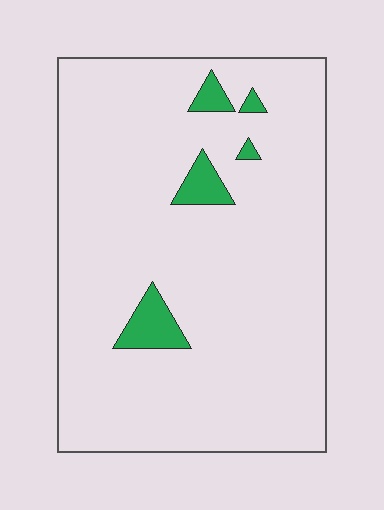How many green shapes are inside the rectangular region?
5.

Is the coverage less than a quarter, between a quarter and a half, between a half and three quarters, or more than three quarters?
Less than a quarter.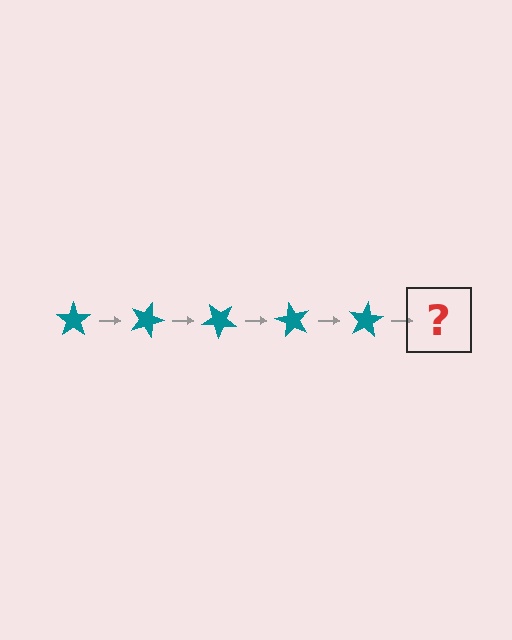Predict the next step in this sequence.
The next step is a teal star rotated 100 degrees.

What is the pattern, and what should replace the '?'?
The pattern is that the star rotates 20 degrees each step. The '?' should be a teal star rotated 100 degrees.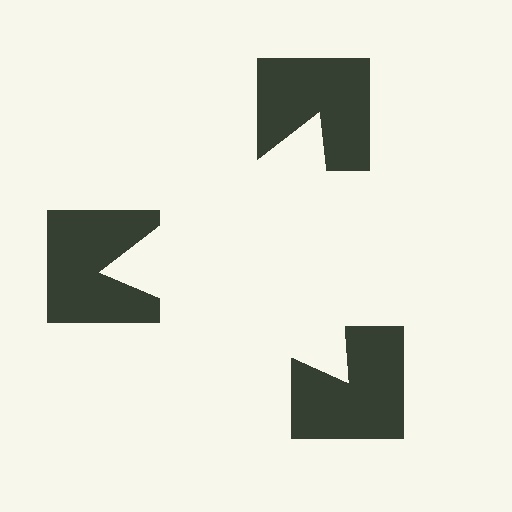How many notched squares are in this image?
There are 3 — one at each vertex of the illusory triangle.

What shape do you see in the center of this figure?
An illusory triangle — its edges are inferred from the aligned wedge cuts in the notched squares, not physically drawn.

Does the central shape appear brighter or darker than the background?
It typically appears slightly brighter than the background, even though no actual brightness change is drawn.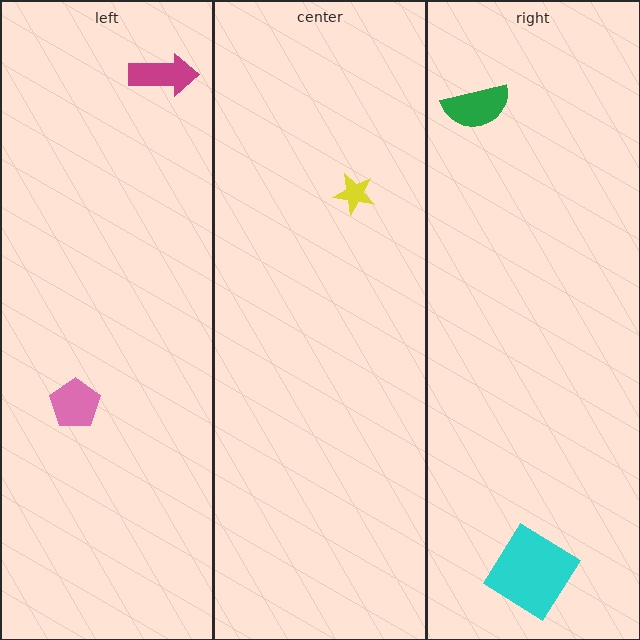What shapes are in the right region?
The cyan diamond, the green semicircle.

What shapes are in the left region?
The pink pentagon, the magenta arrow.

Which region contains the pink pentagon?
The left region.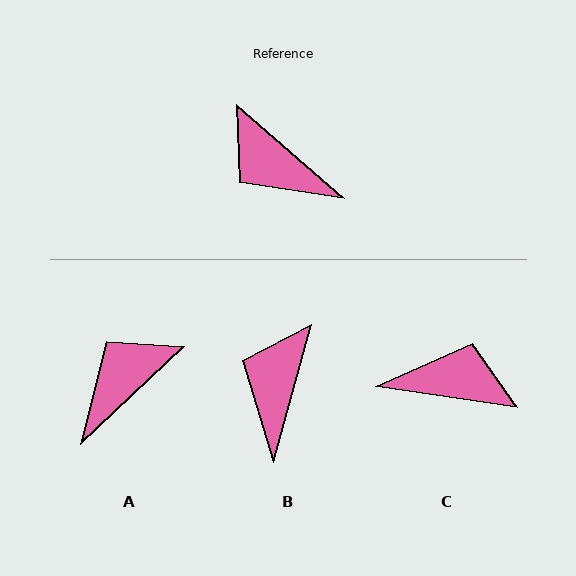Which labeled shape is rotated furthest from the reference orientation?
C, about 147 degrees away.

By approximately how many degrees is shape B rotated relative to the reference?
Approximately 64 degrees clockwise.